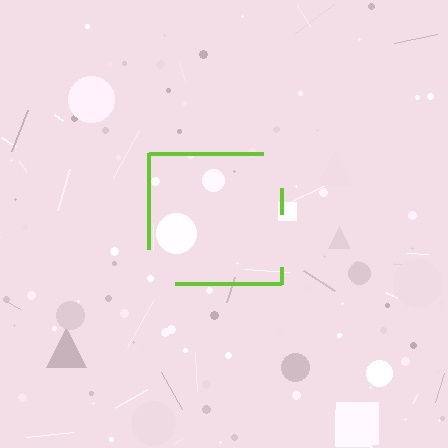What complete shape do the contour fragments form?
The contour fragments form a square.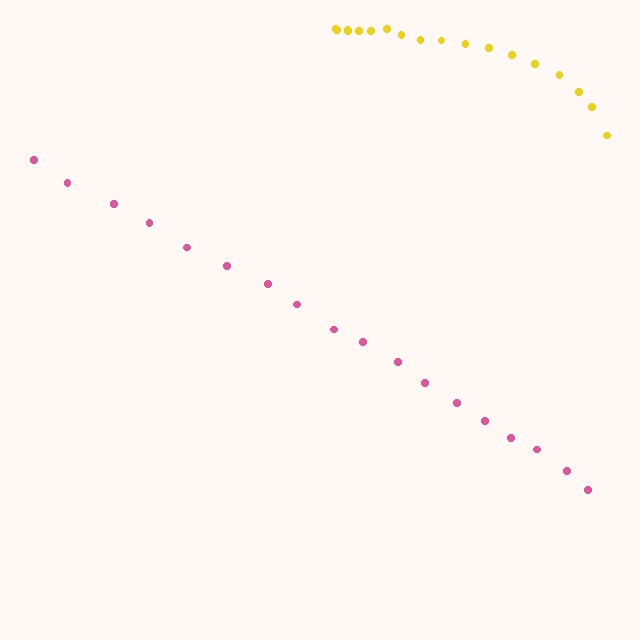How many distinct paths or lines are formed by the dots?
There are 2 distinct paths.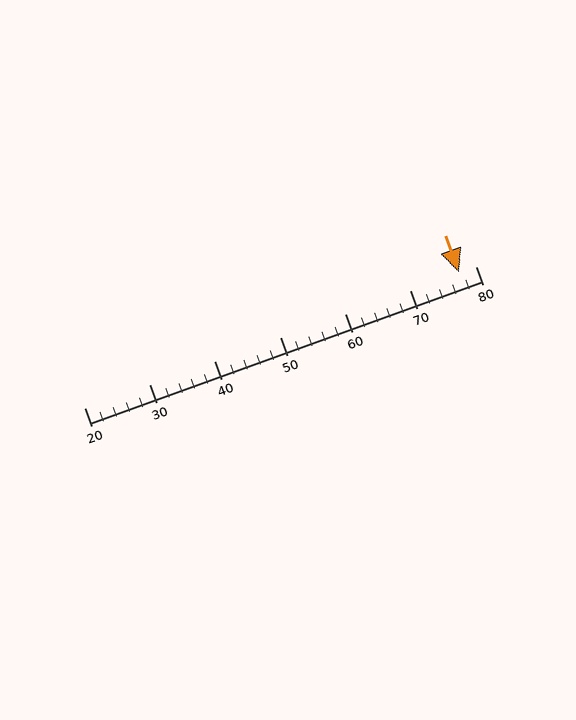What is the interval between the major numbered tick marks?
The major tick marks are spaced 10 units apart.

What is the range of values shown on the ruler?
The ruler shows values from 20 to 80.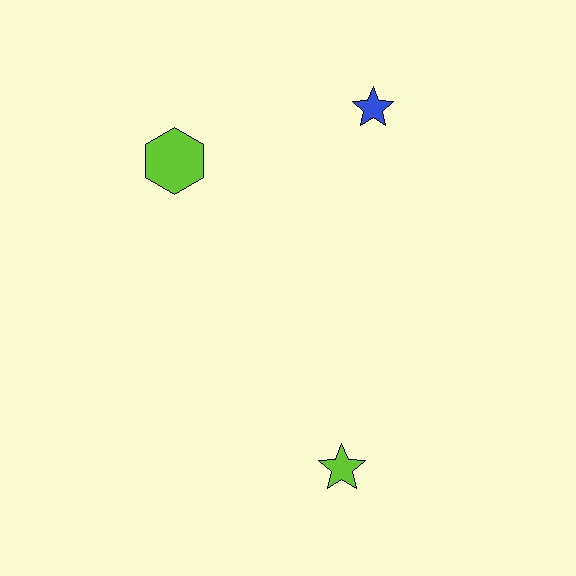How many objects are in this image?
There are 3 objects.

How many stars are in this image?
There are 2 stars.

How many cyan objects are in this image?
There are no cyan objects.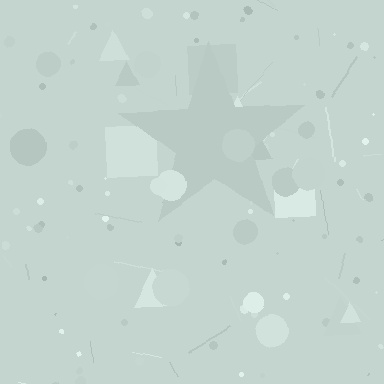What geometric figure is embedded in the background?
A star is embedded in the background.